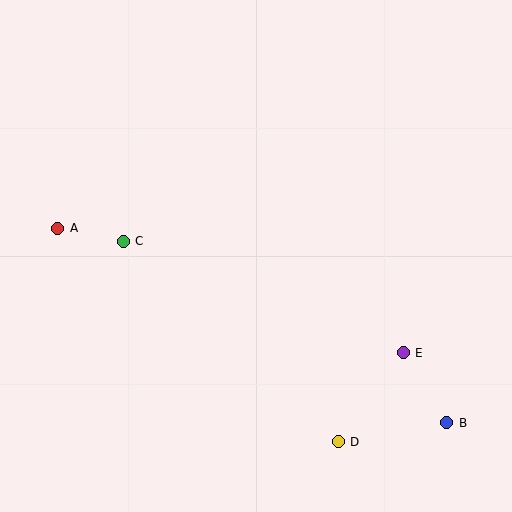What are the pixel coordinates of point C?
Point C is at (123, 241).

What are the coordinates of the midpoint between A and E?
The midpoint between A and E is at (231, 290).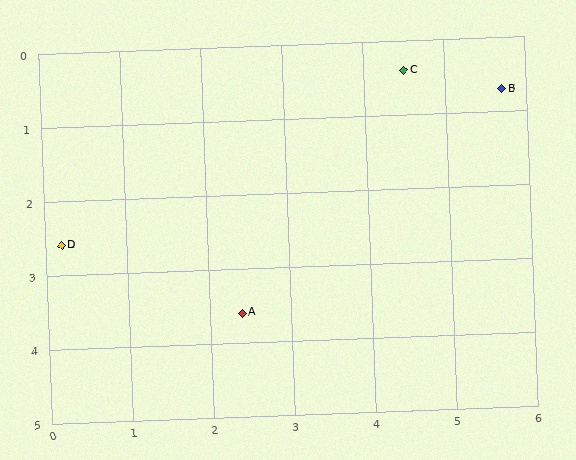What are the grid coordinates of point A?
Point A is at approximately (2.4, 3.6).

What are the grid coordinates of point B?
Point B is at approximately (5.7, 0.7).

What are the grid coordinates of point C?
Point C is at approximately (4.5, 0.4).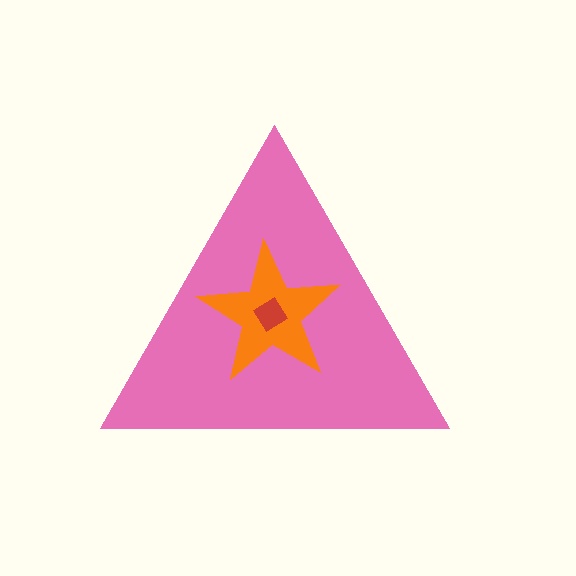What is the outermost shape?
The pink triangle.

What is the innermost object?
The red diamond.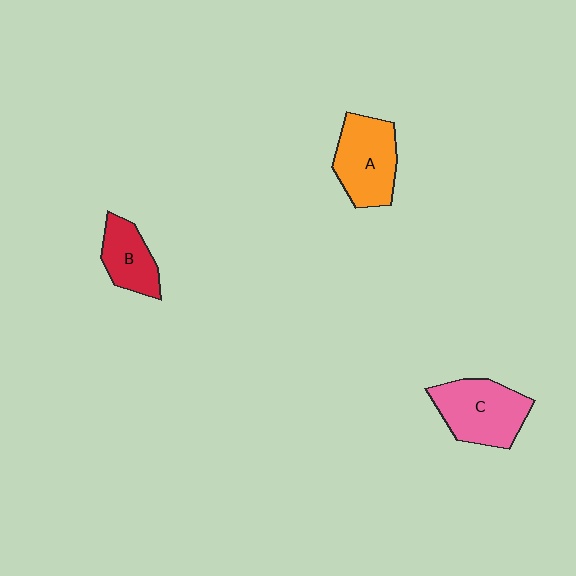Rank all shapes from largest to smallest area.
From largest to smallest: C (pink), A (orange), B (red).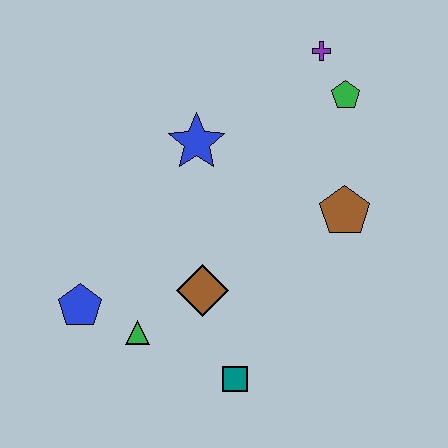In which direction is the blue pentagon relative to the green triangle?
The blue pentagon is to the left of the green triangle.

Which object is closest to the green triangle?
The blue pentagon is closest to the green triangle.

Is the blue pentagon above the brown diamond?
No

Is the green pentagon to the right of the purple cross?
Yes